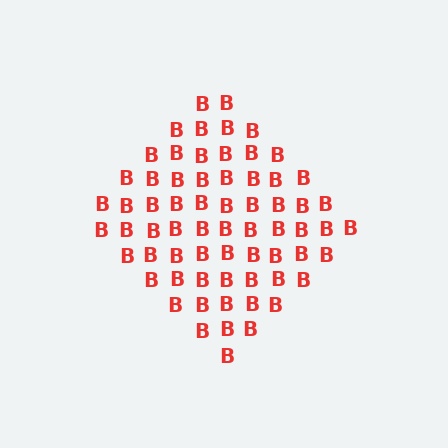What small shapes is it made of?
It is made of small letter B's.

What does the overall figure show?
The overall figure shows a diamond.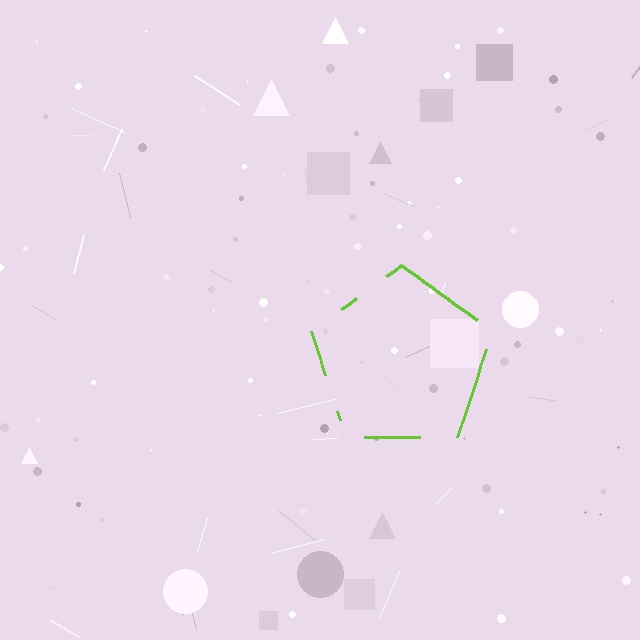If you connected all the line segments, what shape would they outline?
They would outline a pentagon.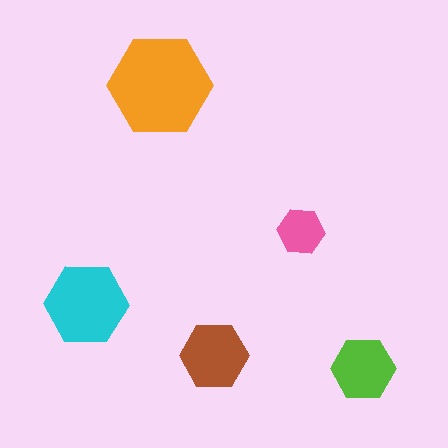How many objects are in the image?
There are 5 objects in the image.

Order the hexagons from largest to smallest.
the orange one, the cyan one, the brown one, the lime one, the pink one.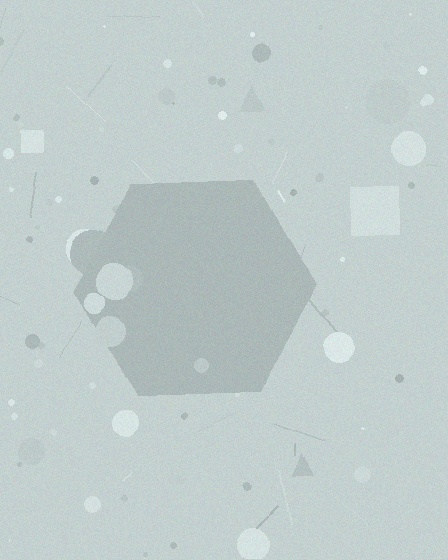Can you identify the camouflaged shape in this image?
The camouflaged shape is a hexagon.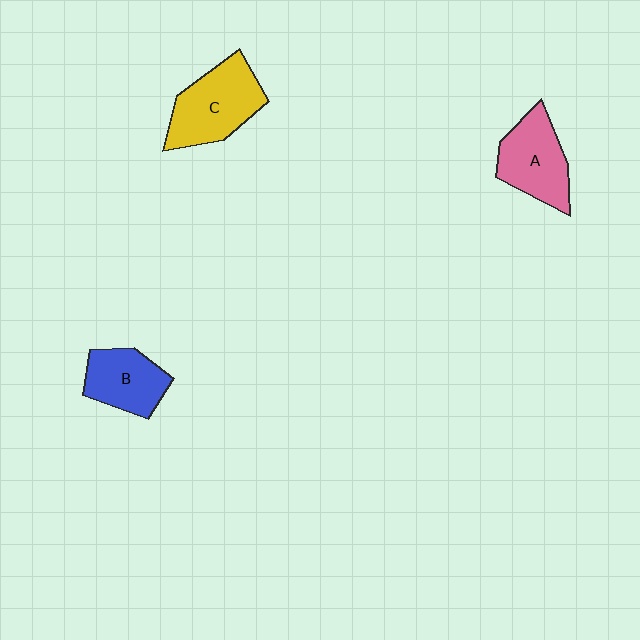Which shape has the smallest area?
Shape B (blue).